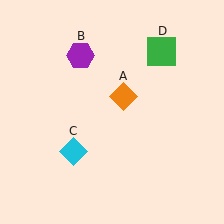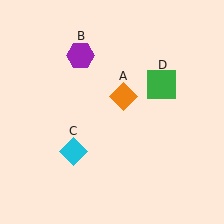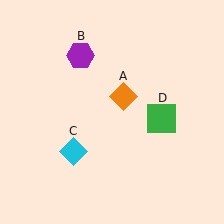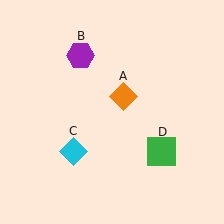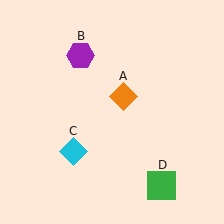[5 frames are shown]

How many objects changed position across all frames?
1 object changed position: green square (object D).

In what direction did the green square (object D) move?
The green square (object D) moved down.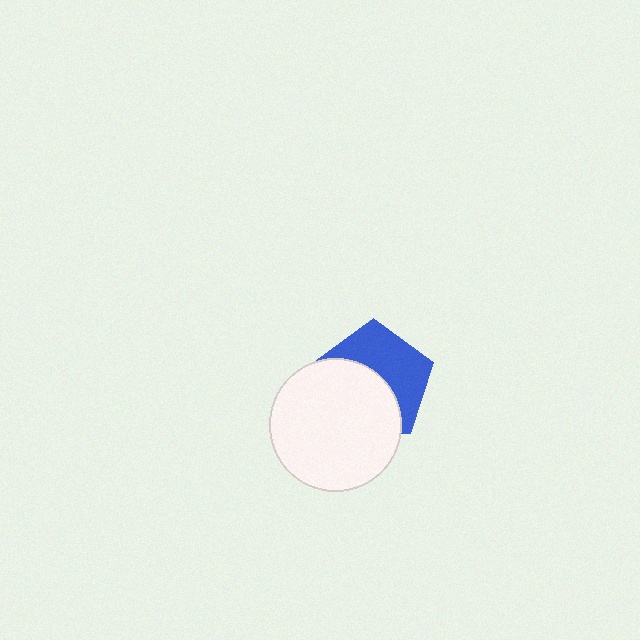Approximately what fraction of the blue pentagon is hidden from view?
Roughly 51% of the blue pentagon is hidden behind the white circle.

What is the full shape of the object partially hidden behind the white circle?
The partially hidden object is a blue pentagon.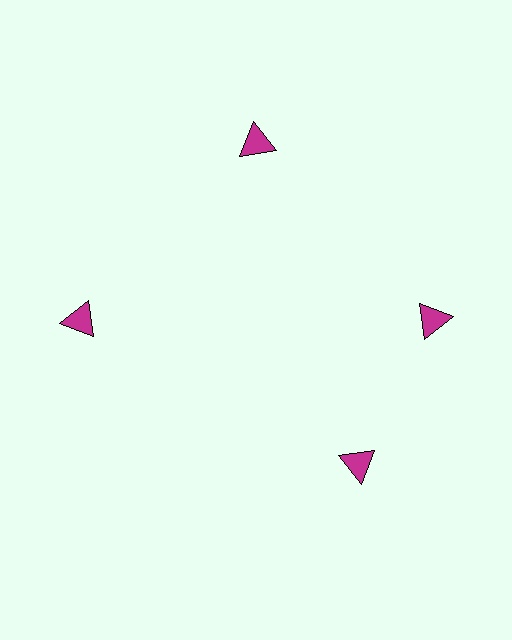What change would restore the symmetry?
The symmetry would be restored by rotating it back into even spacing with its neighbors so that all 4 triangles sit at equal angles and equal distance from the center.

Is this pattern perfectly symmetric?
No. The 4 magenta triangles are arranged in a ring, but one element near the 6 o'clock position is rotated out of alignment along the ring, breaking the 4-fold rotational symmetry.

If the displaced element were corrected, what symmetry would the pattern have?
It would have 4-fold rotational symmetry — the pattern would map onto itself every 90 degrees.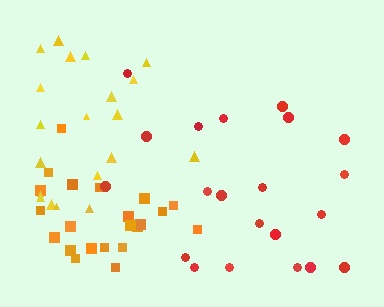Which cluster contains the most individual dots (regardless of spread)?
Orange (22).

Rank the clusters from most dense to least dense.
orange, yellow, red.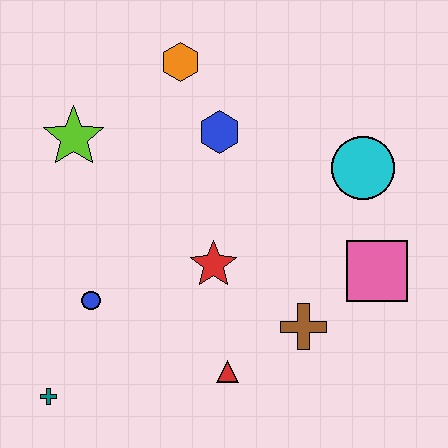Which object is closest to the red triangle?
The brown cross is closest to the red triangle.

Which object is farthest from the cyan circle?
The teal cross is farthest from the cyan circle.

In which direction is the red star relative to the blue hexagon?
The red star is below the blue hexagon.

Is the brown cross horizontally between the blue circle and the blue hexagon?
No